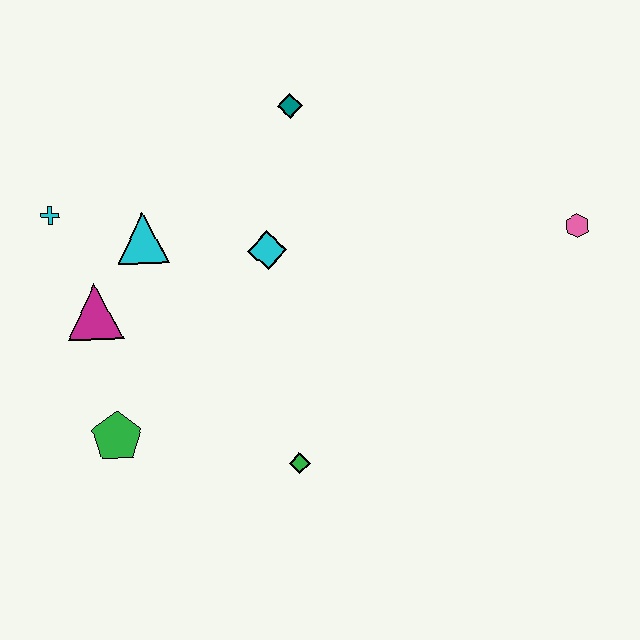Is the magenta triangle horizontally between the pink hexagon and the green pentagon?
No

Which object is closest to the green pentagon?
The magenta triangle is closest to the green pentagon.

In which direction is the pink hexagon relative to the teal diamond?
The pink hexagon is to the right of the teal diamond.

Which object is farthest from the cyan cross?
The pink hexagon is farthest from the cyan cross.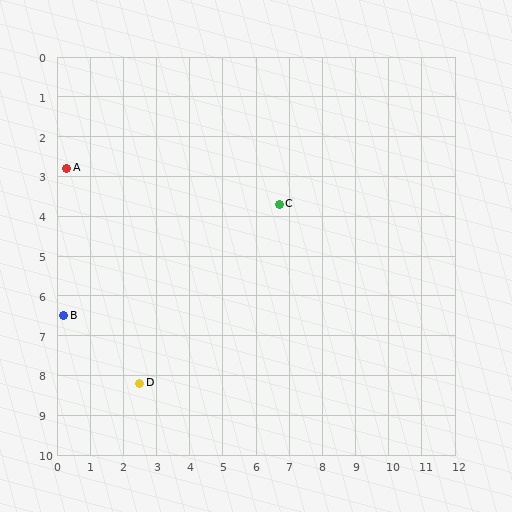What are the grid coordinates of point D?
Point D is at approximately (2.5, 8.2).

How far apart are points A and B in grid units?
Points A and B are about 3.7 grid units apart.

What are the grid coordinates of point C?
Point C is at approximately (6.7, 3.7).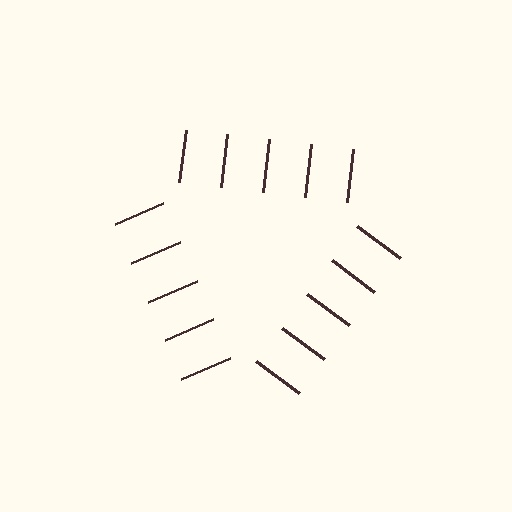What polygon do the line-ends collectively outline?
An illusory triangle — the line segments terminate on its edges but no continuous stroke is drawn.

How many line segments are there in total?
15 — 5 along each of the 3 edges.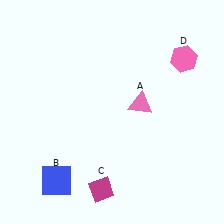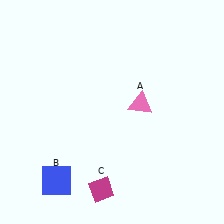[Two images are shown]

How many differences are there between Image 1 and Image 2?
There is 1 difference between the two images.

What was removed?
The pink hexagon (D) was removed in Image 2.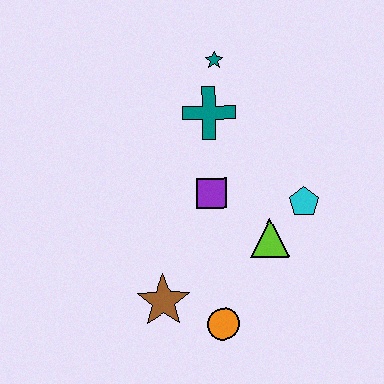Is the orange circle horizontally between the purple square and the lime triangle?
Yes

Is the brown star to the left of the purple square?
Yes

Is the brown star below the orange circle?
No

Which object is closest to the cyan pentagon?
The lime triangle is closest to the cyan pentagon.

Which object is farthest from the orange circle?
The teal star is farthest from the orange circle.